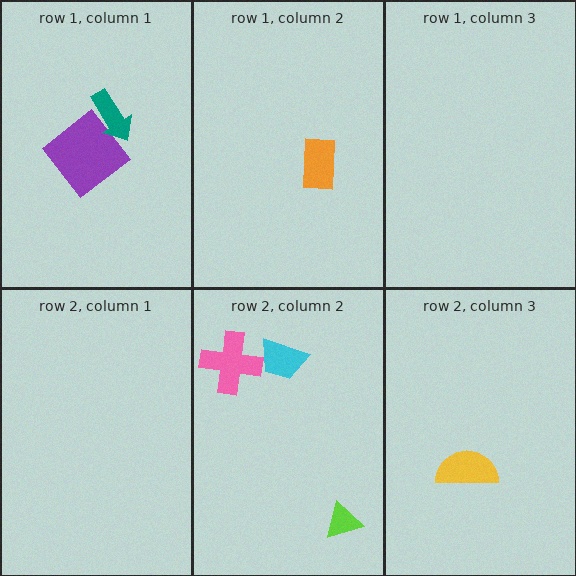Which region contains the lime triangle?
The row 2, column 2 region.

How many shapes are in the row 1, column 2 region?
1.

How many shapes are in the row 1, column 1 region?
2.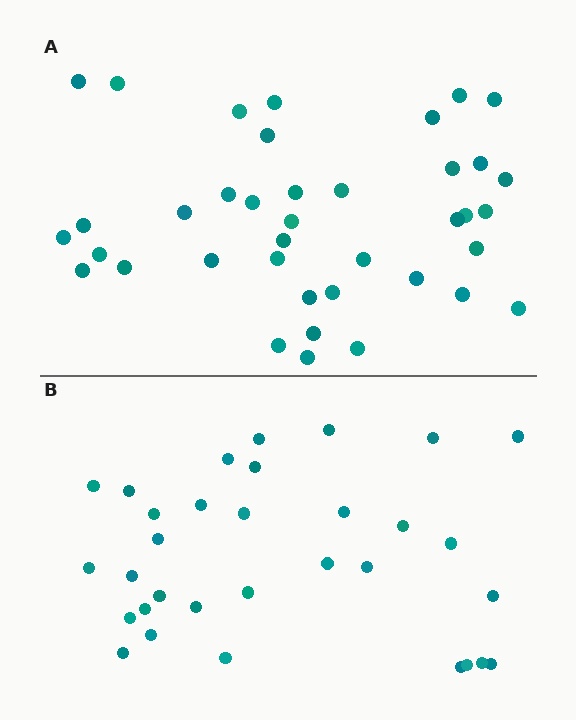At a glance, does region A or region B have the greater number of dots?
Region A (the top region) has more dots.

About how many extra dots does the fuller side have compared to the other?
Region A has roughly 8 or so more dots than region B.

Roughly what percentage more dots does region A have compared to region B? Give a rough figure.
About 20% more.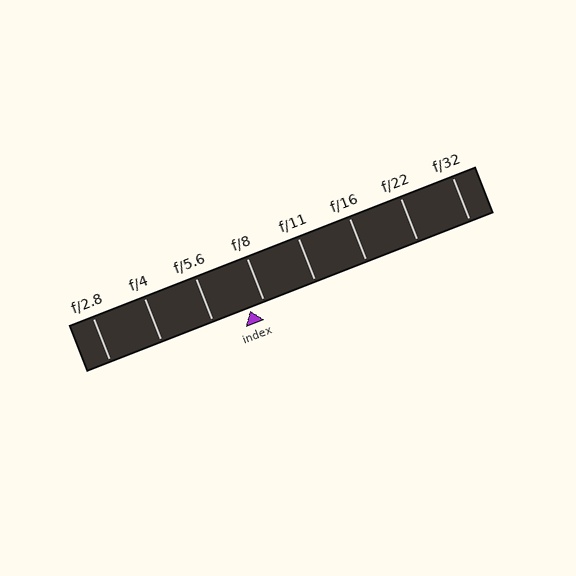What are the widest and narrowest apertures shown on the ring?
The widest aperture shown is f/2.8 and the narrowest is f/32.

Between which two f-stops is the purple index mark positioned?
The index mark is between f/5.6 and f/8.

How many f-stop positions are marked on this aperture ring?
There are 8 f-stop positions marked.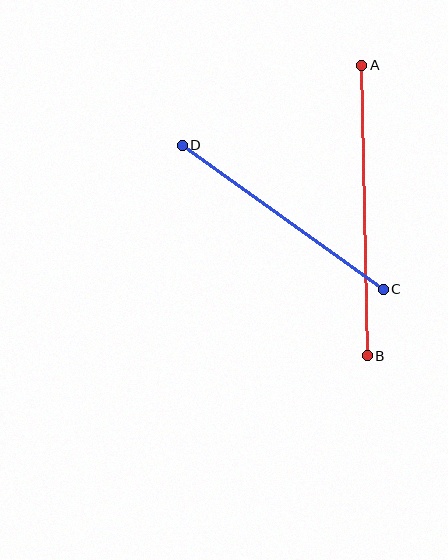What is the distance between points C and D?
The distance is approximately 247 pixels.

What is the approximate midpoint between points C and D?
The midpoint is at approximately (283, 217) pixels.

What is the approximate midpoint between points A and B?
The midpoint is at approximately (365, 211) pixels.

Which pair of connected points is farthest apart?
Points A and B are farthest apart.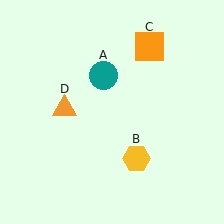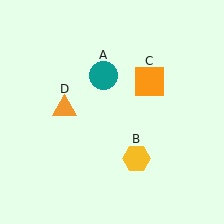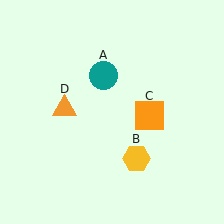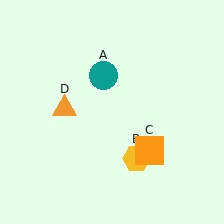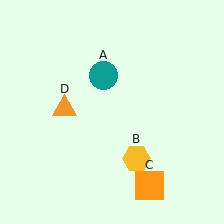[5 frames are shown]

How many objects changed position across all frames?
1 object changed position: orange square (object C).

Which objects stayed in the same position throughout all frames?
Teal circle (object A) and yellow hexagon (object B) and orange triangle (object D) remained stationary.